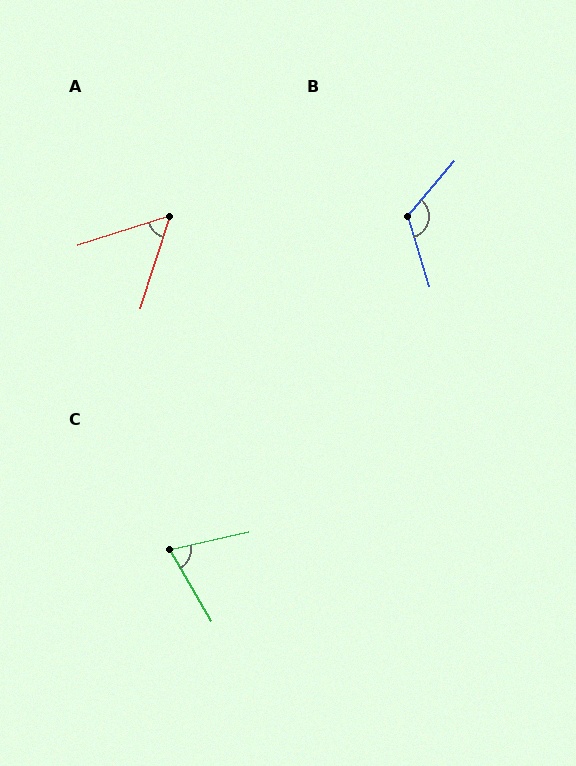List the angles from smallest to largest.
A (54°), C (73°), B (122°).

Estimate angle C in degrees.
Approximately 73 degrees.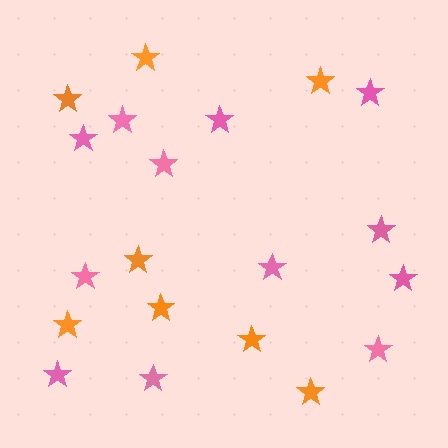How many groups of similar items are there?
There are 2 groups: one group of pink stars (12) and one group of orange stars (8).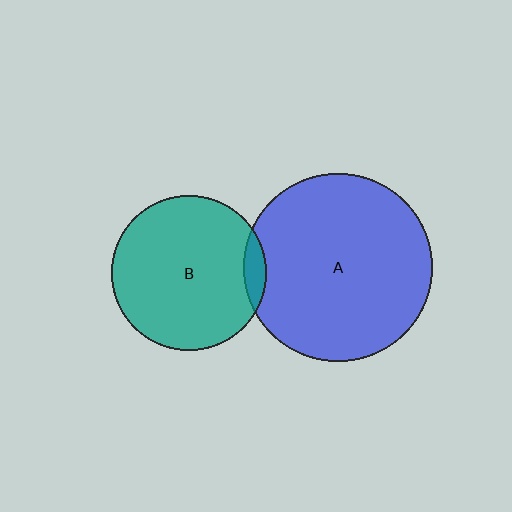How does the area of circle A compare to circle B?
Approximately 1.5 times.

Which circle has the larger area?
Circle A (blue).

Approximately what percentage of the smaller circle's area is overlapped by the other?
Approximately 5%.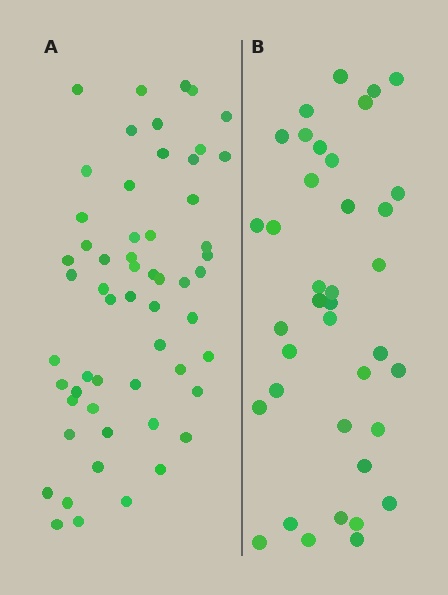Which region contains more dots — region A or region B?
Region A (the left region) has more dots.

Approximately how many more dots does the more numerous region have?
Region A has approximately 20 more dots than region B.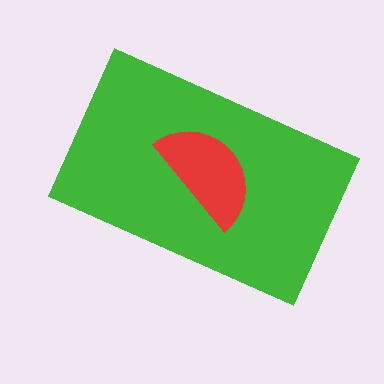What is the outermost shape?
The green rectangle.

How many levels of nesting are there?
2.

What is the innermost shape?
The red semicircle.